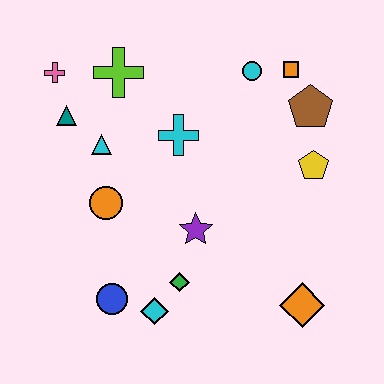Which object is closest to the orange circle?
The cyan triangle is closest to the orange circle.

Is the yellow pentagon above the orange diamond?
Yes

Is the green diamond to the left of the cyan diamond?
No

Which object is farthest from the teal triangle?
The orange diamond is farthest from the teal triangle.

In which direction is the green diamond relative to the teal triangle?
The green diamond is below the teal triangle.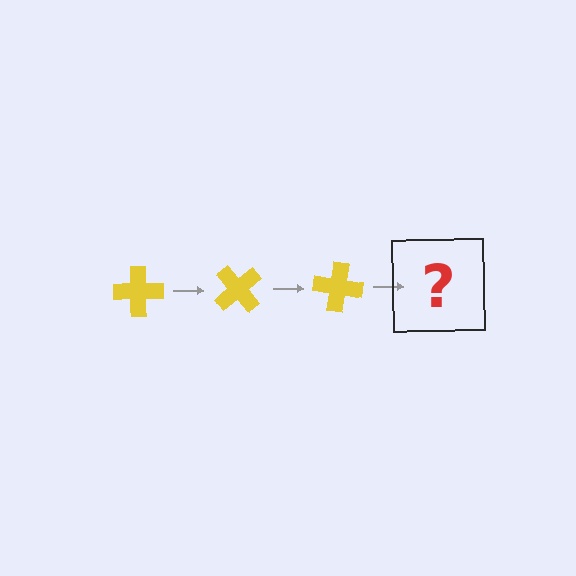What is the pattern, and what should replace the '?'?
The pattern is that the cross rotates 50 degrees each step. The '?' should be a yellow cross rotated 150 degrees.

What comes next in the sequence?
The next element should be a yellow cross rotated 150 degrees.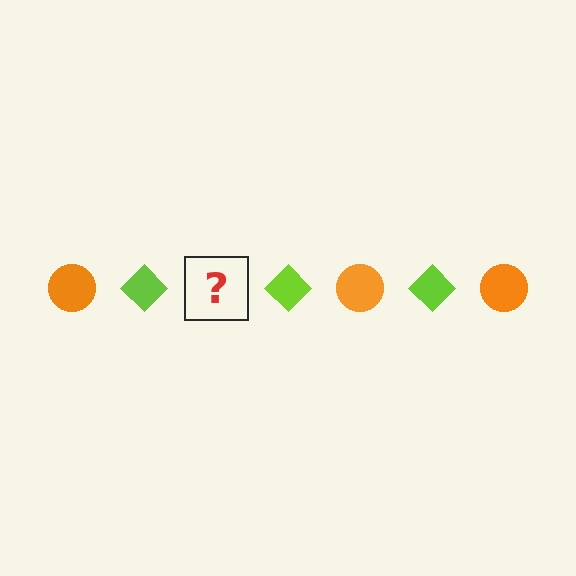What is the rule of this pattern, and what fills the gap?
The rule is that the pattern alternates between orange circle and lime diamond. The gap should be filled with an orange circle.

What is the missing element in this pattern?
The missing element is an orange circle.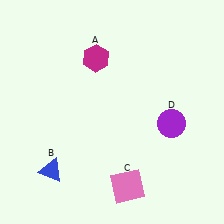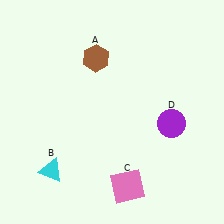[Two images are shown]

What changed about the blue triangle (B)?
In Image 1, B is blue. In Image 2, it changed to cyan.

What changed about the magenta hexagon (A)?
In Image 1, A is magenta. In Image 2, it changed to brown.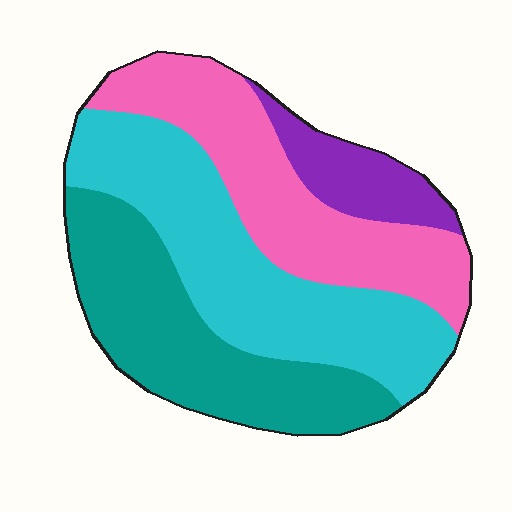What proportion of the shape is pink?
Pink covers about 30% of the shape.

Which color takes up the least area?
Purple, at roughly 10%.